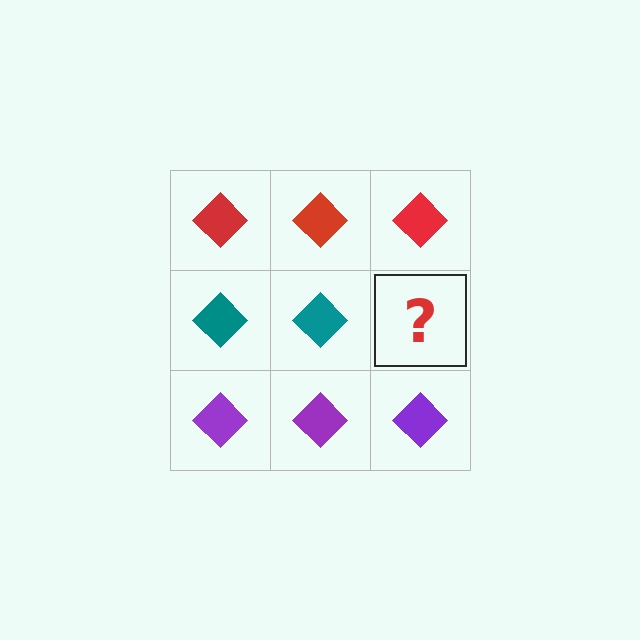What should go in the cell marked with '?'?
The missing cell should contain a teal diamond.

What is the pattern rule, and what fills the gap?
The rule is that each row has a consistent color. The gap should be filled with a teal diamond.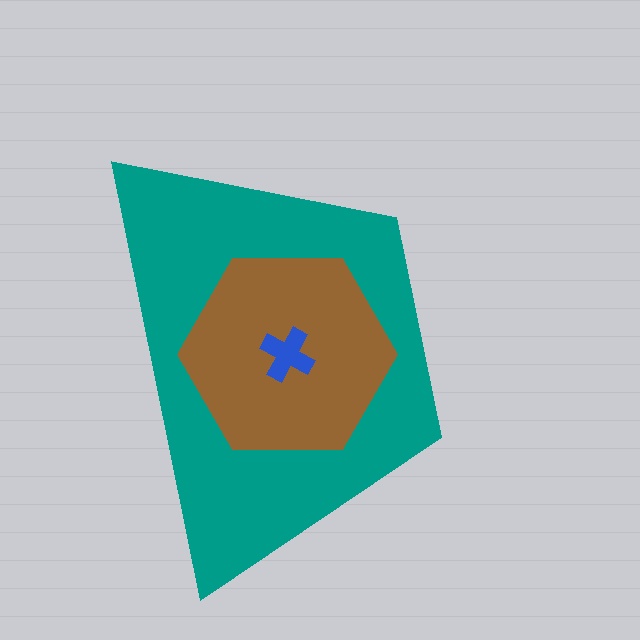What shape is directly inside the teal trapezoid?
The brown hexagon.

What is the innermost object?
The blue cross.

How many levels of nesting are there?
3.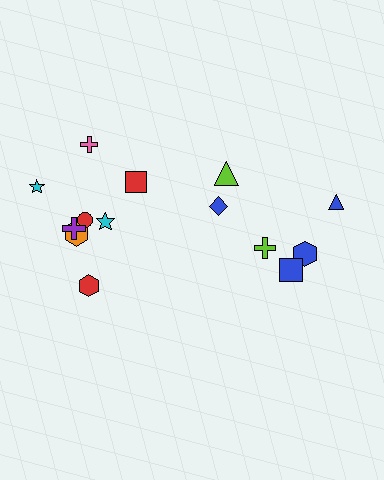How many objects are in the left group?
There are 8 objects.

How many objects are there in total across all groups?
There are 14 objects.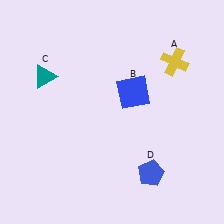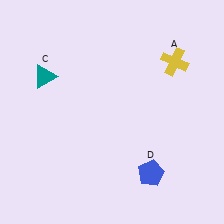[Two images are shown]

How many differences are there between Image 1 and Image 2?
There is 1 difference between the two images.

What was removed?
The blue square (B) was removed in Image 2.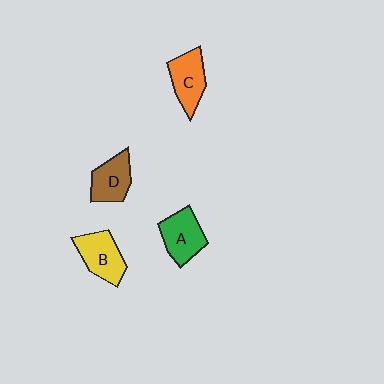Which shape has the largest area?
Shape B (yellow).